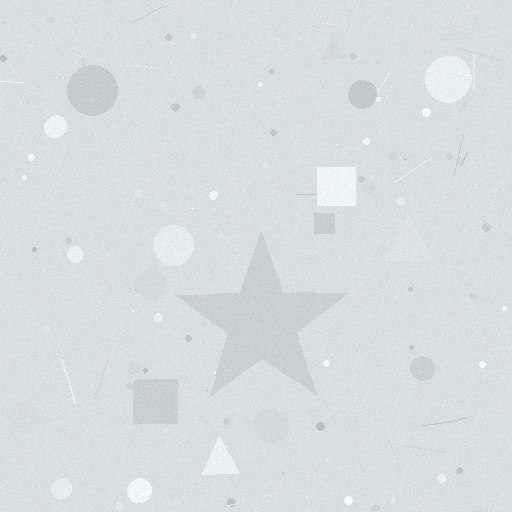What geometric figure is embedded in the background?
A star is embedded in the background.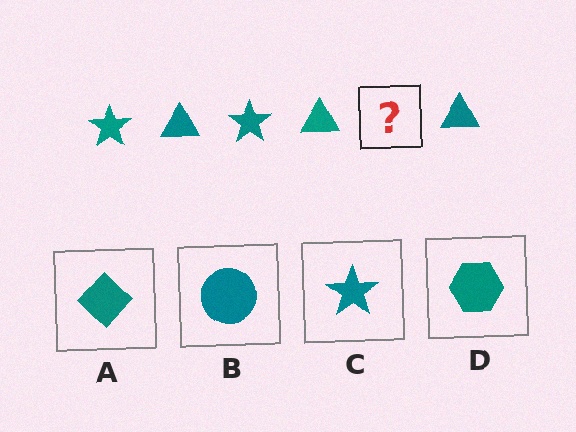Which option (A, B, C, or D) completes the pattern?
C.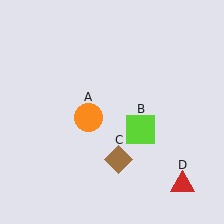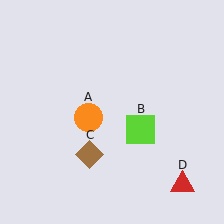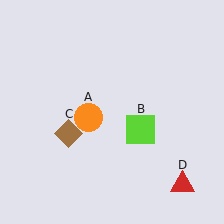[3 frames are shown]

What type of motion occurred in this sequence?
The brown diamond (object C) rotated clockwise around the center of the scene.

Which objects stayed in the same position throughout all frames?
Orange circle (object A) and lime square (object B) and red triangle (object D) remained stationary.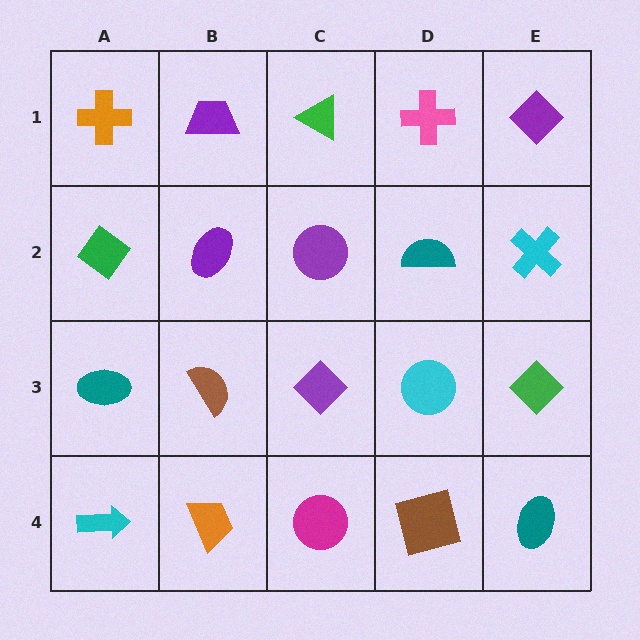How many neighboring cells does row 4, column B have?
3.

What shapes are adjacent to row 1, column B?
A purple ellipse (row 2, column B), an orange cross (row 1, column A), a green triangle (row 1, column C).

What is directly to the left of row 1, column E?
A pink cross.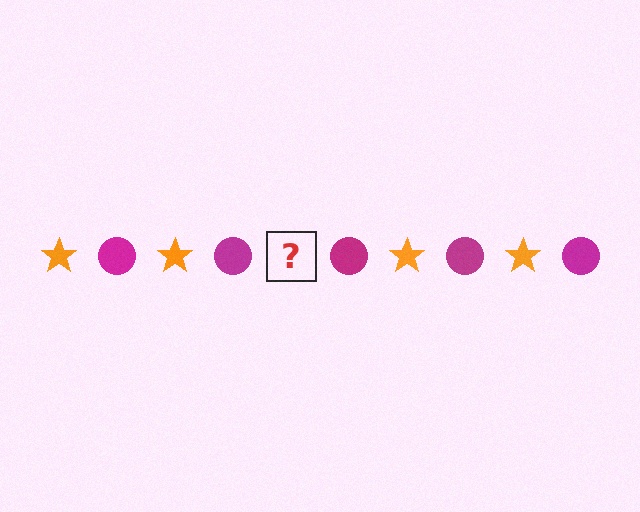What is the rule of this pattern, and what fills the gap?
The rule is that the pattern alternates between orange star and magenta circle. The gap should be filled with an orange star.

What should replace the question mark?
The question mark should be replaced with an orange star.